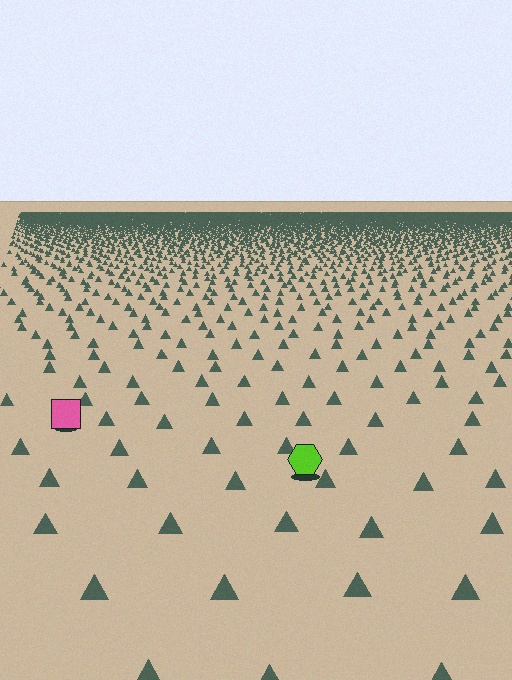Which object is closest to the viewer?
The lime hexagon is closest. The texture marks near it are larger and more spread out.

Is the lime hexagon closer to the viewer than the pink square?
Yes. The lime hexagon is closer — you can tell from the texture gradient: the ground texture is coarser near it.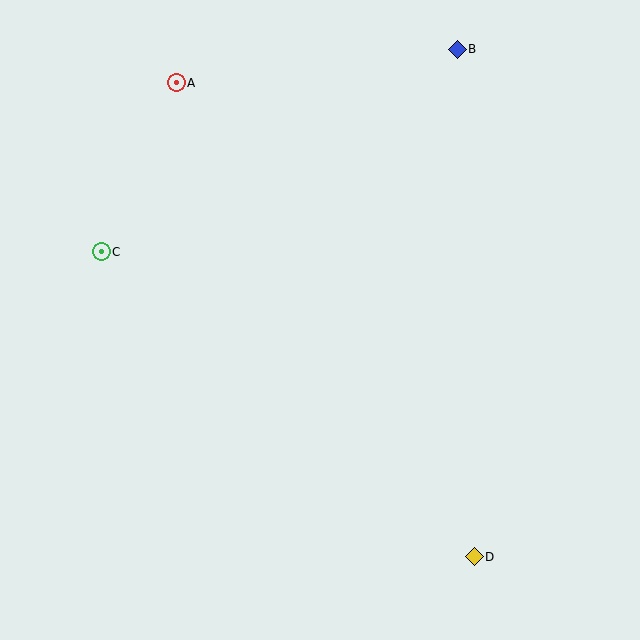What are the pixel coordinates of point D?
Point D is at (474, 557).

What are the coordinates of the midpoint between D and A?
The midpoint between D and A is at (325, 320).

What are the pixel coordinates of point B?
Point B is at (457, 49).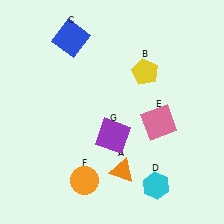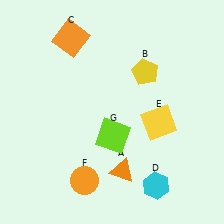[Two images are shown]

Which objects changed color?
C changed from blue to orange. E changed from pink to yellow. G changed from purple to lime.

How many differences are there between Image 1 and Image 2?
There are 3 differences between the two images.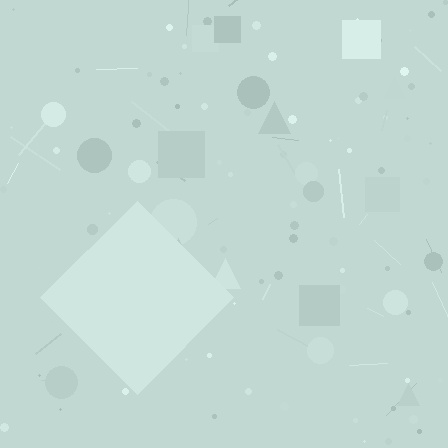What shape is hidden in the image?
A diamond is hidden in the image.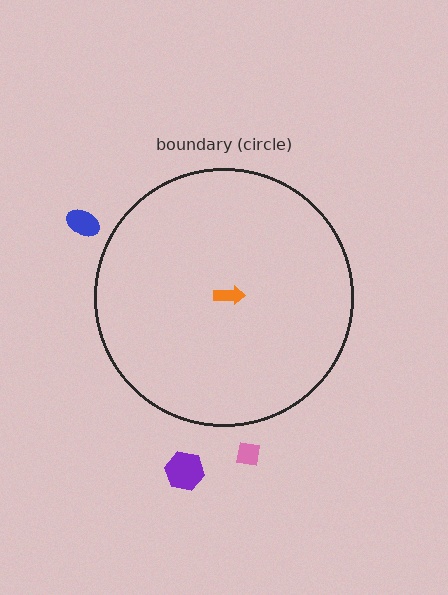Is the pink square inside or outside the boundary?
Outside.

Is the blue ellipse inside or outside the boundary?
Outside.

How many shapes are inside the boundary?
1 inside, 3 outside.